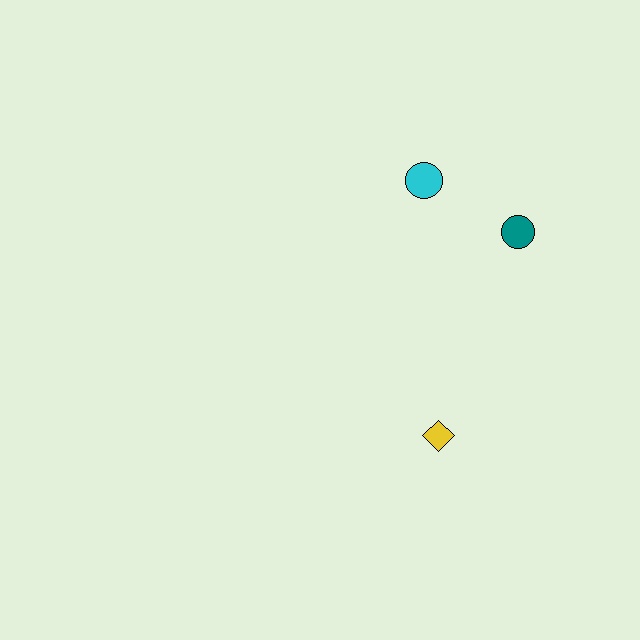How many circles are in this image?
There are 2 circles.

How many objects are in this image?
There are 3 objects.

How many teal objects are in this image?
There is 1 teal object.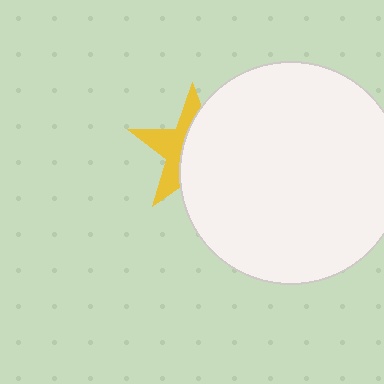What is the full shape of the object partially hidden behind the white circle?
The partially hidden object is a yellow star.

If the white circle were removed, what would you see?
You would see the complete yellow star.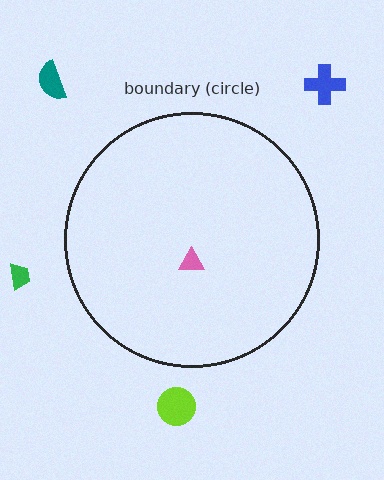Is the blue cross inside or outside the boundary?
Outside.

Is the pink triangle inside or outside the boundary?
Inside.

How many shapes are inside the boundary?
1 inside, 4 outside.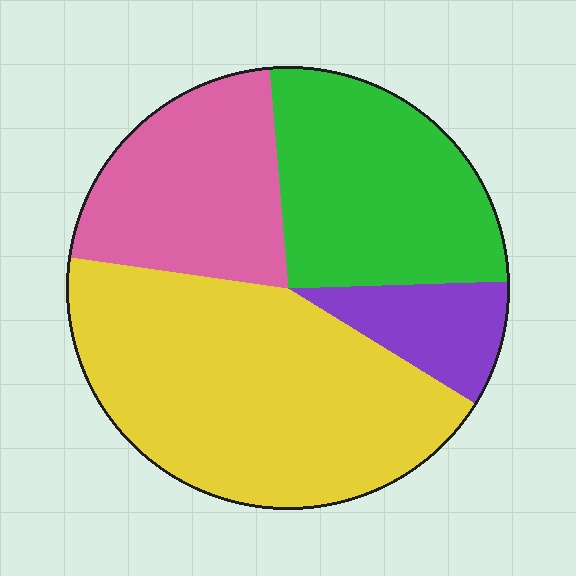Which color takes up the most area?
Yellow, at roughly 45%.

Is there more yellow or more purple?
Yellow.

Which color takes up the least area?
Purple, at roughly 10%.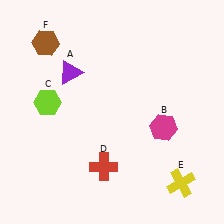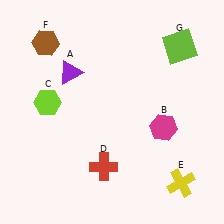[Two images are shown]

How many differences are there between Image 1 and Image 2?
There is 1 difference between the two images.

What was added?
A lime square (G) was added in Image 2.